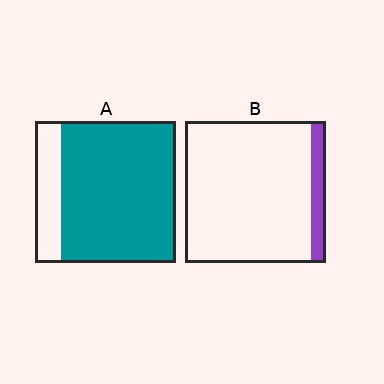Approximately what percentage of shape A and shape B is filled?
A is approximately 80% and B is approximately 10%.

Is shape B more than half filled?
No.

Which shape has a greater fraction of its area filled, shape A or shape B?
Shape A.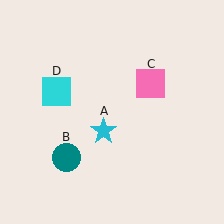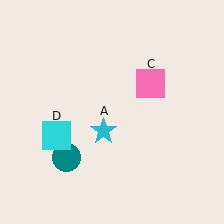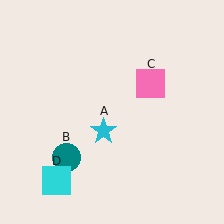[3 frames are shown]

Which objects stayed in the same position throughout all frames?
Cyan star (object A) and teal circle (object B) and pink square (object C) remained stationary.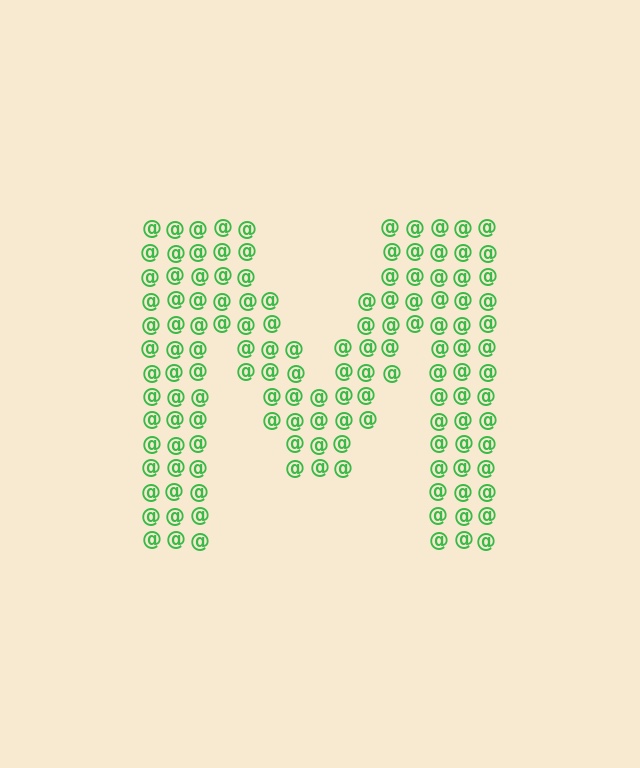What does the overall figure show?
The overall figure shows the letter M.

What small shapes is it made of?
It is made of small at signs.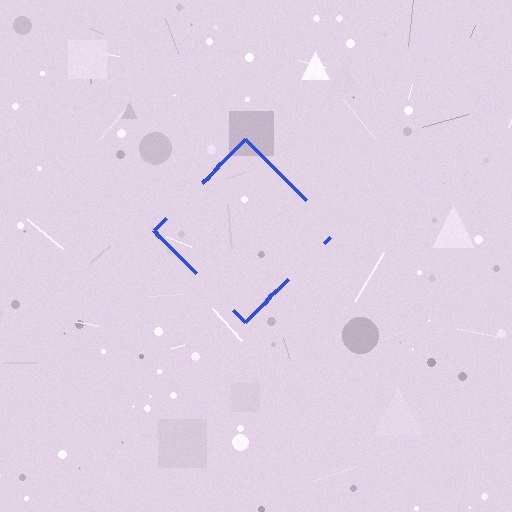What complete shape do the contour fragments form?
The contour fragments form a diamond.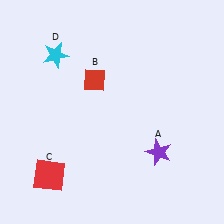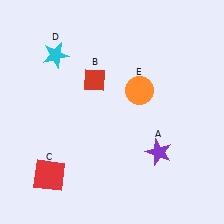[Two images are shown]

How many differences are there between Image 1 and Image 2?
There is 1 difference between the two images.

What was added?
An orange circle (E) was added in Image 2.